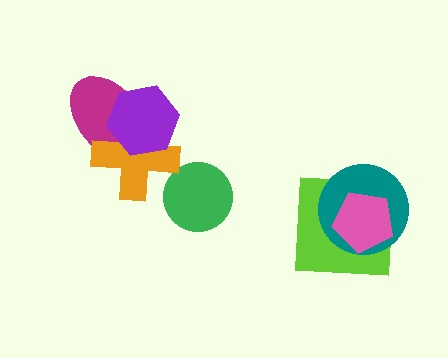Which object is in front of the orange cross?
The purple hexagon is in front of the orange cross.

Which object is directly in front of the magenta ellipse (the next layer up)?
The orange cross is directly in front of the magenta ellipse.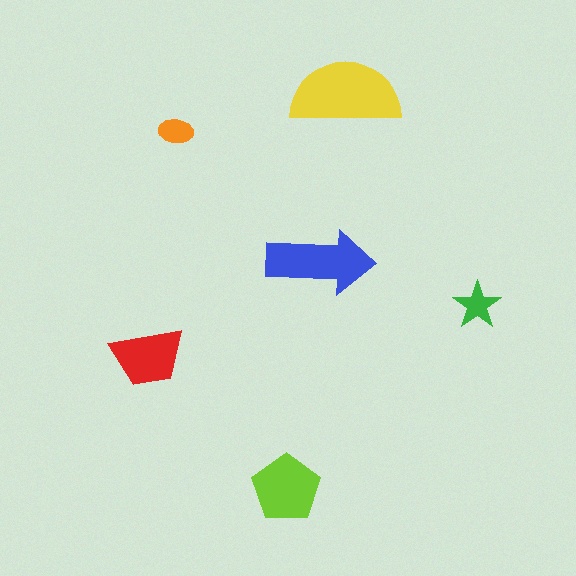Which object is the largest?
The yellow semicircle.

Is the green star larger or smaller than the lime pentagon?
Smaller.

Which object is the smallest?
The orange ellipse.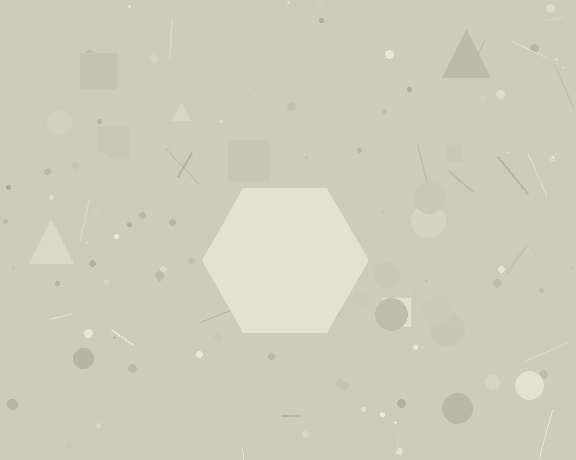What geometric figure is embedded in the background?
A hexagon is embedded in the background.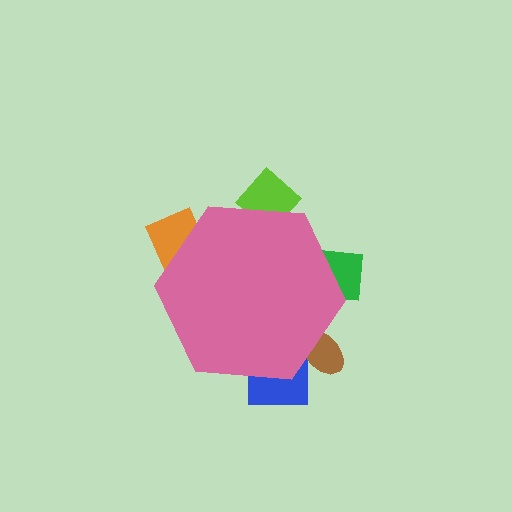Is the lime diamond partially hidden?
Yes, the lime diamond is partially hidden behind the pink hexagon.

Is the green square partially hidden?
Yes, the green square is partially hidden behind the pink hexagon.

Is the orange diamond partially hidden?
Yes, the orange diamond is partially hidden behind the pink hexagon.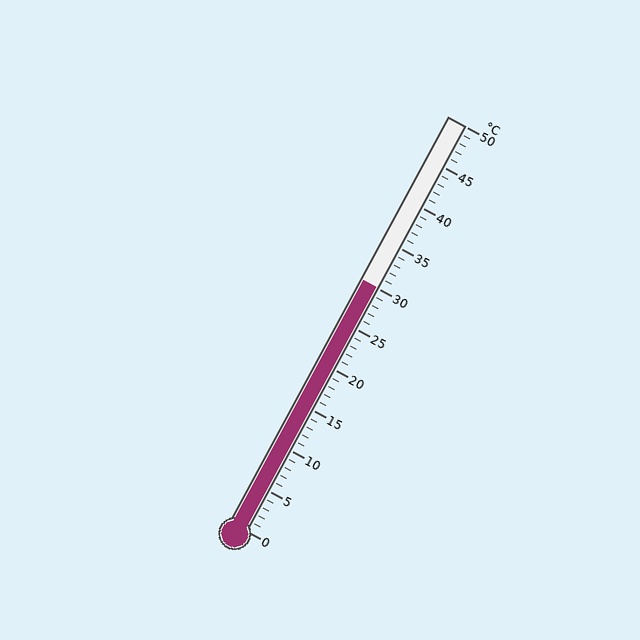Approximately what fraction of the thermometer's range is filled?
The thermometer is filled to approximately 60% of its range.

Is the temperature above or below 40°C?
The temperature is below 40°C.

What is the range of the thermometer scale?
The thermometer scale ranges from 0°C to 50°C.